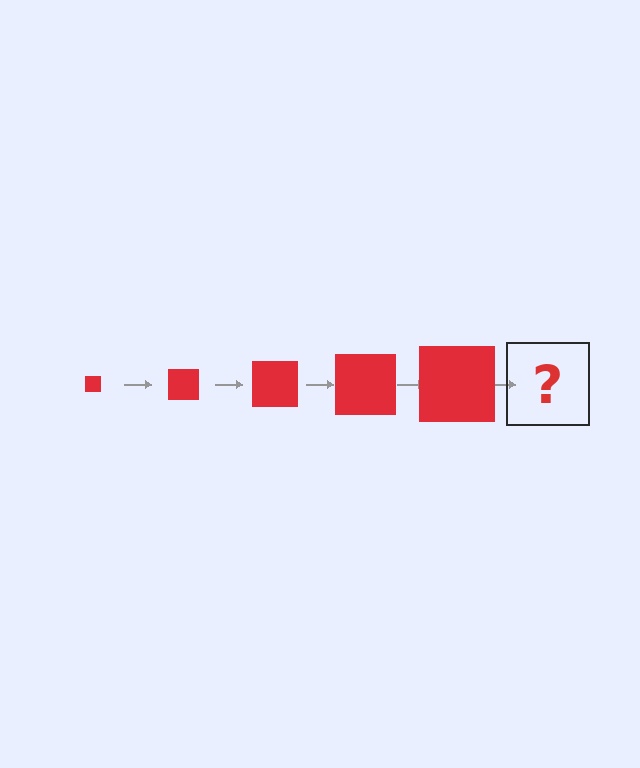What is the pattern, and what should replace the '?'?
The pattern is that the square gets progressively larger each step. The '?' should be a red square, larger than the previous one.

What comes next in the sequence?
The next element should be a red square, larger than the previous one.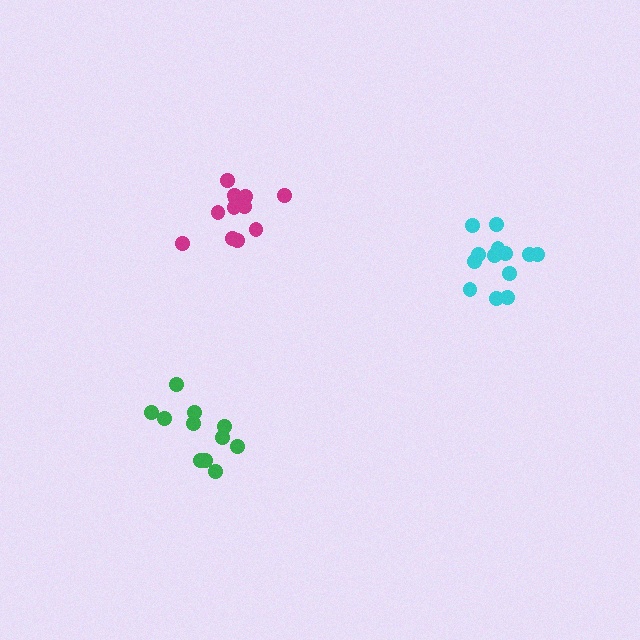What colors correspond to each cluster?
The clusters are colored: cyan, magenta, green.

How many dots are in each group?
Group 1: 13 dots, Group 2: 12 dots, Group 3: 11 dots (36 total).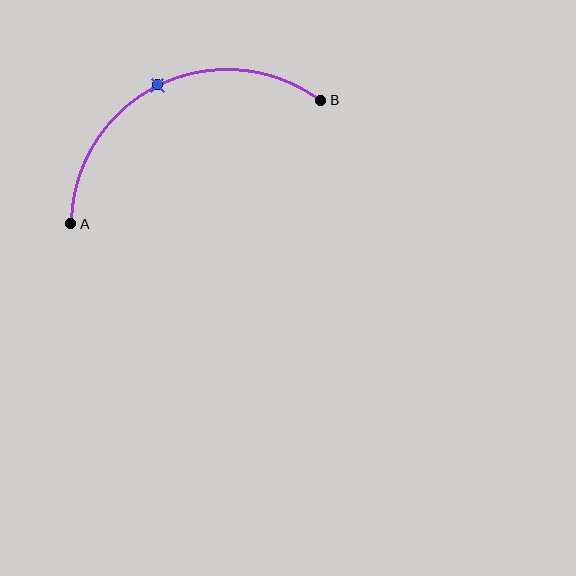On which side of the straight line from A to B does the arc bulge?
The arc bulges above the straight line connecting A and B.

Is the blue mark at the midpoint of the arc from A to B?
Yes. The blue mark lies on the arc at equal arc-length from both A and B — it is the arc midpoint.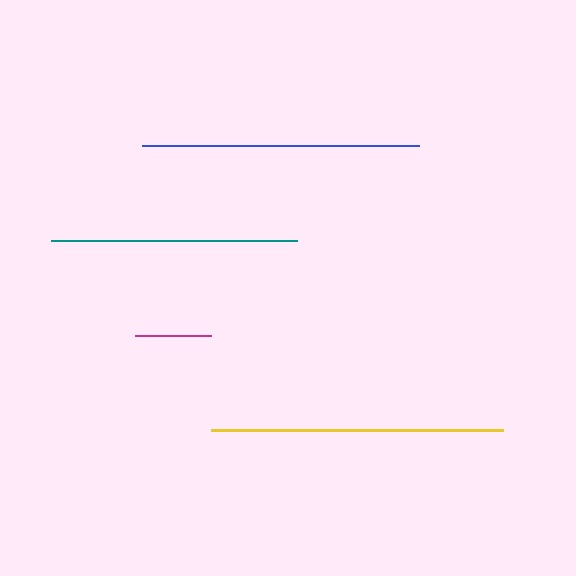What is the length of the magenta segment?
The magenta segment is approximately 75 pixels long.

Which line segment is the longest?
The yellow line is the longest at approximately 292 pixels.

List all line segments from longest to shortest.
From longest to shortest: yellow, blue, teal, magenta.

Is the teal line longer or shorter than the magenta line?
The teal line is longer than the magenta line.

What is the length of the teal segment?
The teal segment is approximately 246 pixels long.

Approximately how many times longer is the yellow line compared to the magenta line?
The yellow line is approximately 3.9 times the length of the magenta line.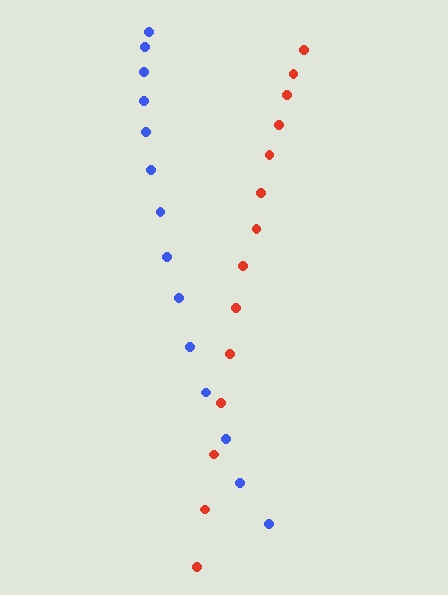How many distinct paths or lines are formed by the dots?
There are 2 distinct paths.